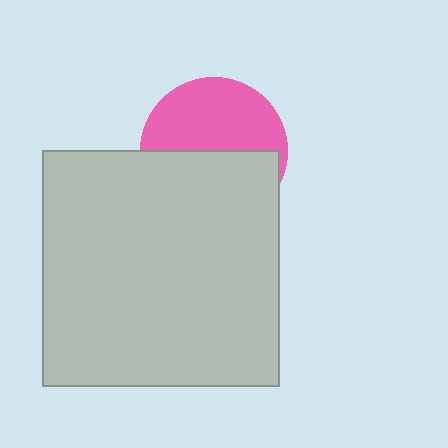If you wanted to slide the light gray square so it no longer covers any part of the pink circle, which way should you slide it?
Slide it down — that is the most direct way to separate the two shapes.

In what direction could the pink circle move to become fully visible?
The pink circle could move up. That would shift it out from behind the light gray square entirely.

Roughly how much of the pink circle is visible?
About half of it is visible (roughly 50%).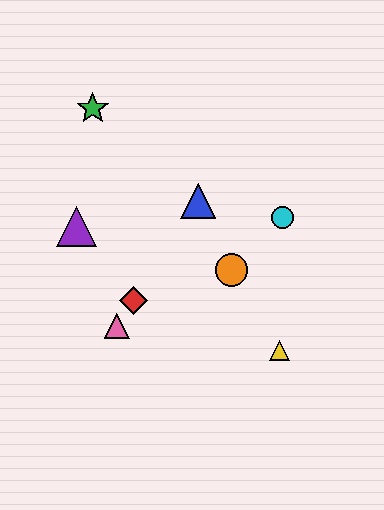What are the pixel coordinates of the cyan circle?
The cyan circle is at (282, 218).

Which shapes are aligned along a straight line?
The red diamond, the blue triangle, the pink triangle are aligned along a straight line.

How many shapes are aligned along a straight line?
3 shapes (the red diamond, the blue triangle, the pink triangle) are aligned along a straight line.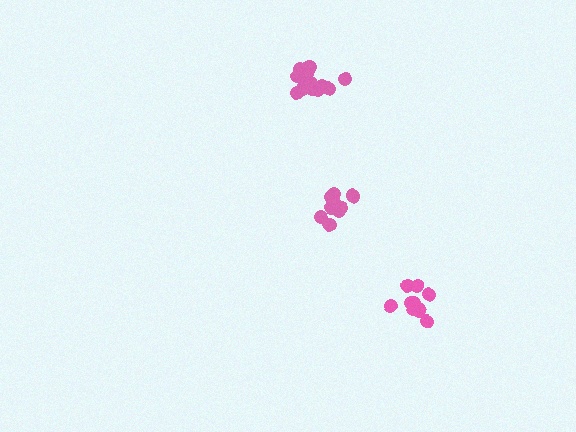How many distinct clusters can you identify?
There are 3 distinct clusters.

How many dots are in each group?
Group 1: 10 dots, Group 2: 9 dots, Group 3: 14 dots (33 total).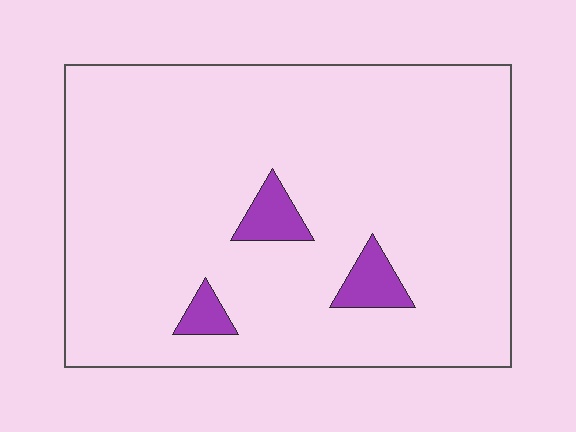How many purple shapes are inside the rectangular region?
3.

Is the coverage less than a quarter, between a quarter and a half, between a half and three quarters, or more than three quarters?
Less than a quarter.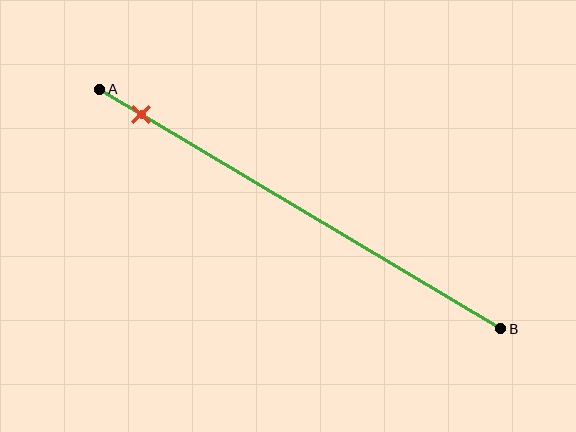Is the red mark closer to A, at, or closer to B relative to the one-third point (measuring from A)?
The red mark is closer to point A than the one-third point of segment AB.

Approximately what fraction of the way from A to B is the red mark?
The red mark is approximately 10% of the way from A to B.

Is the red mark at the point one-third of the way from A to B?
No, the mark is at about 10% from A, not at the 33% one-third point.